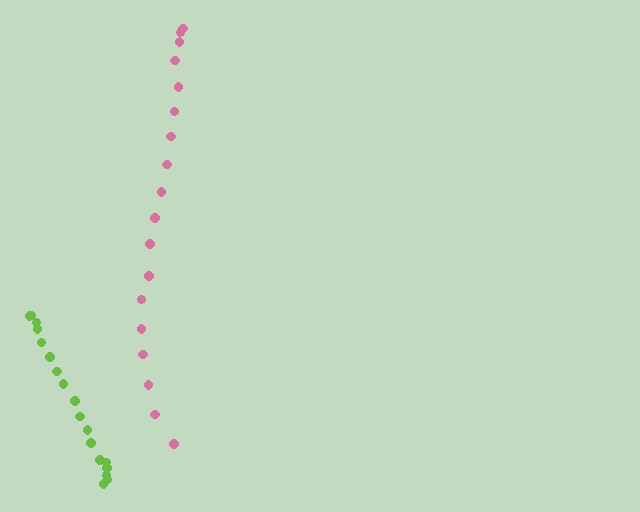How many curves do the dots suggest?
There are 2 distinct paths.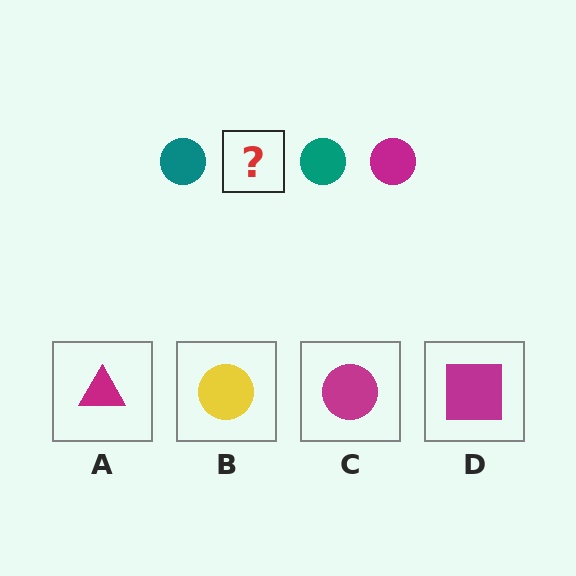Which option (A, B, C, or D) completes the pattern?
C.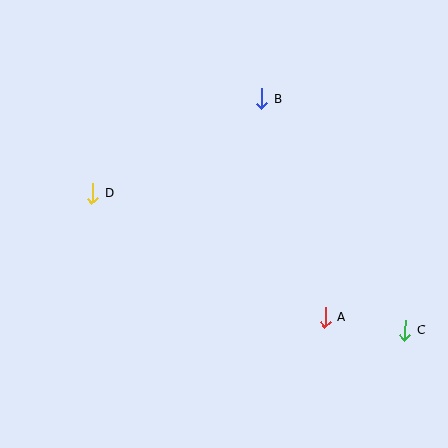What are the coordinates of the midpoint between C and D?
The midpoint between C and D is at (249, 261).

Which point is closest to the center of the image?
Point B at (262, 99) is closest to the center.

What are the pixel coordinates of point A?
Point A is at (325, 317).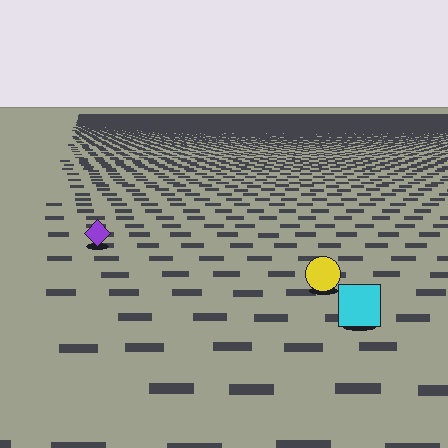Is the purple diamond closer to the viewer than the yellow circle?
No. The yellow circle is closer — you can tell from the texture gradient: the ground texture is coarser near it.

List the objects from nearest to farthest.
From nearest to farthest: the cyan square, the yellow circle, the purple diamond.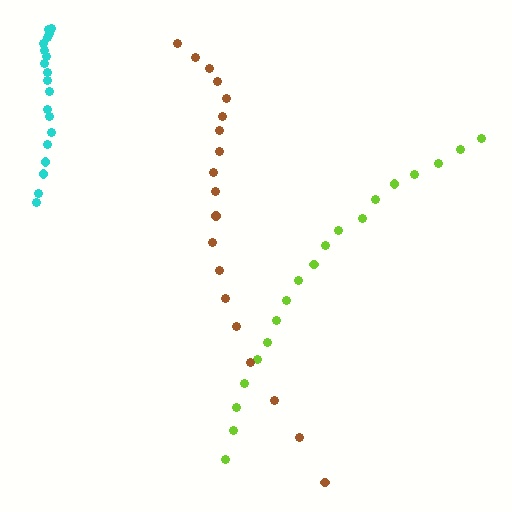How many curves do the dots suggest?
There are 3 distinct paths.